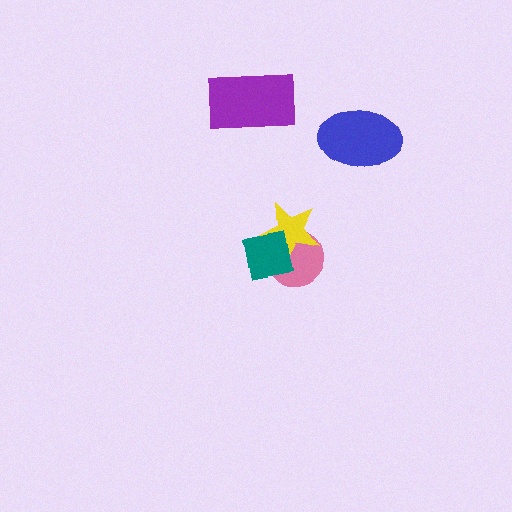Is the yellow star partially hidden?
Yes, it is partially covered by another shape.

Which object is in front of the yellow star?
The teal square is in front of the yellow star.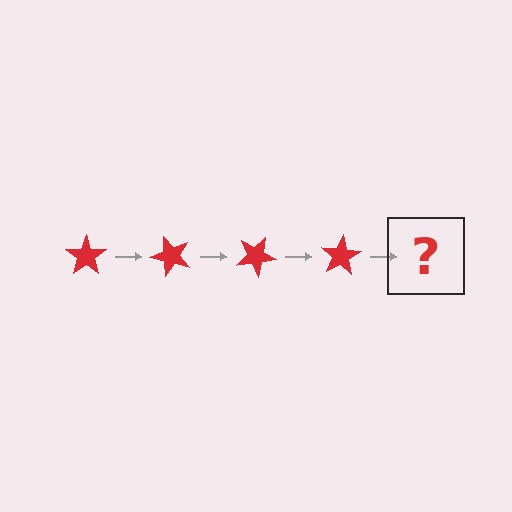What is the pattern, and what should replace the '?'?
The pattern is that the star rotates 50 degrees each step. The '?' should be a red star rotated 200 degrees.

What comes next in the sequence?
The next element should be a red star rotated 200 degrees.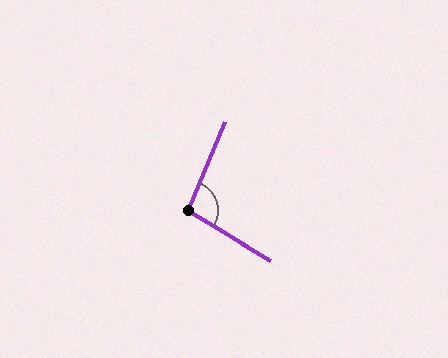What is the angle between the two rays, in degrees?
Approximately 98 degrees.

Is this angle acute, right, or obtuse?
It is obtuse.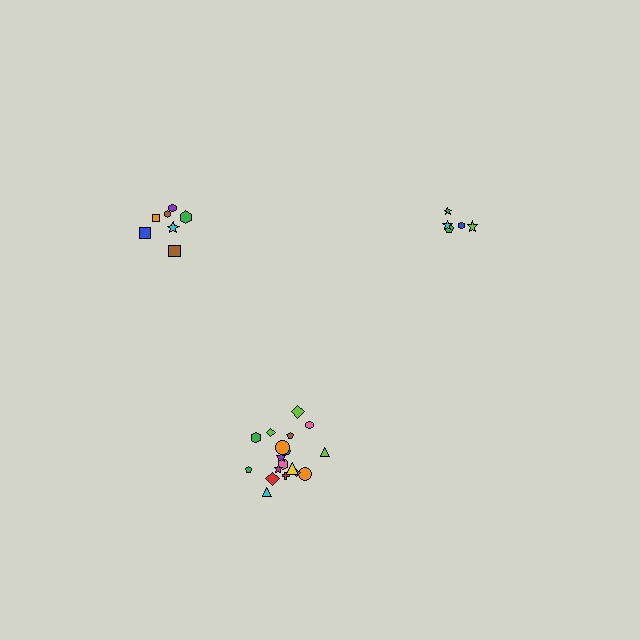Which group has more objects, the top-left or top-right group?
The top-left group.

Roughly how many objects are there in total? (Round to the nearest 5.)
Roughly 30 objects in total.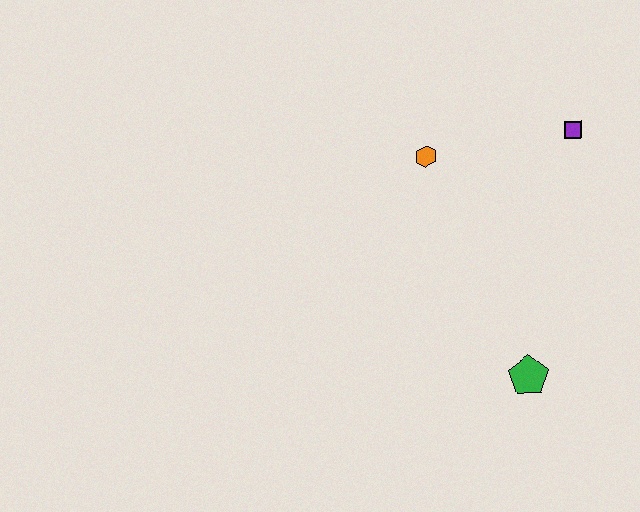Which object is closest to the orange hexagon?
The purple square is closest to the orange hexagon.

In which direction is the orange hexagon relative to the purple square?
The orange hexagon is to the left of the purple square.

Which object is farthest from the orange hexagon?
The green pentagon is farthest from the orange hexagon.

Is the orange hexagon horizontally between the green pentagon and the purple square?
No